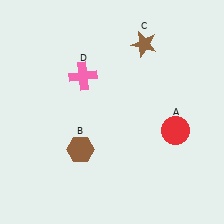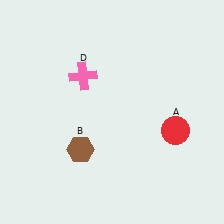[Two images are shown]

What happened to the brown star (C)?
The brown star (C) was removed in Image 2. It was in the top-right area of Image 1.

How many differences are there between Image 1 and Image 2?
There is 1 difference between the two images.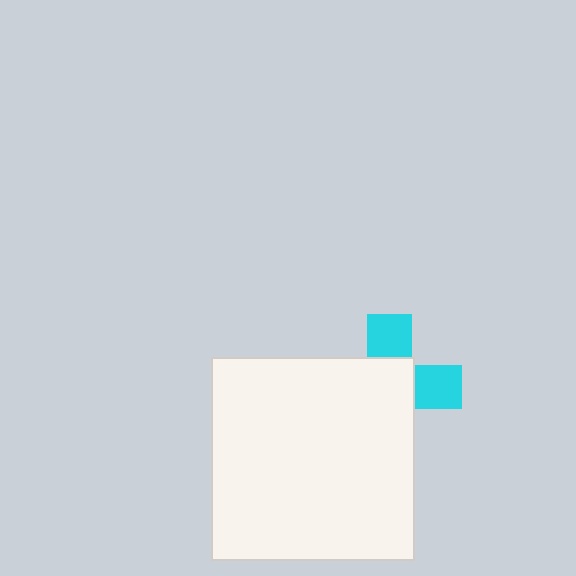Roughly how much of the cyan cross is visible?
A small part of it is visible (roughly 37%).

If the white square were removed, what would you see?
You would see the complete cyan cross.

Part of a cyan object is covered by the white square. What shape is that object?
It is a cross.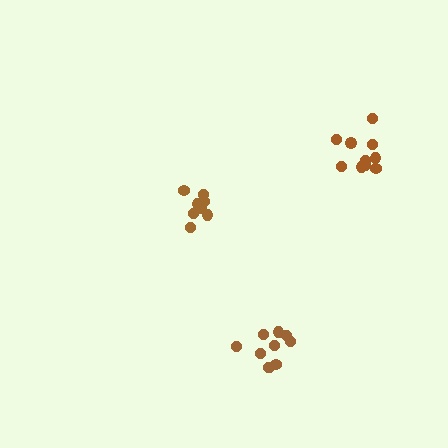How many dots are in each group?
Group 1: 8 dots, Group 2: 10 dots, Group 3: 10 dots (28 total).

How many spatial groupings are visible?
There are 3 spatial groupings.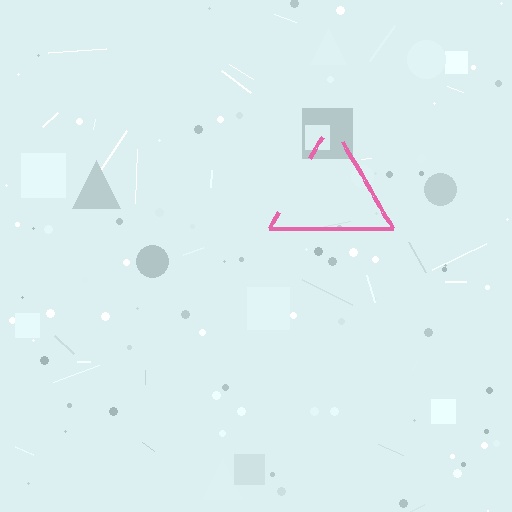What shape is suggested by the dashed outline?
The dashed outline suggests a triangle.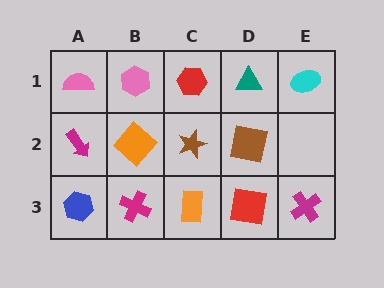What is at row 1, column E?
A cyan ellipse.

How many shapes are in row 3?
5 shapes.